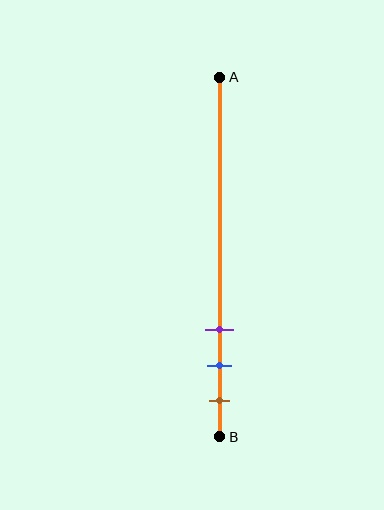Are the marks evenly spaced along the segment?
Yes, the marks are approximately evenly spaced.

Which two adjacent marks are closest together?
The blue and brown marks are the closest adjacent pair.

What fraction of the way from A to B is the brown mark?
The brown mark is approximately 90% (0.9) of the way from A to B.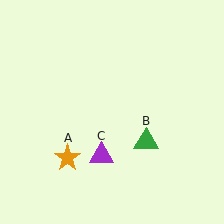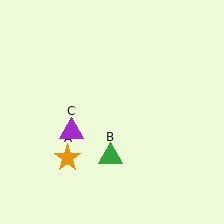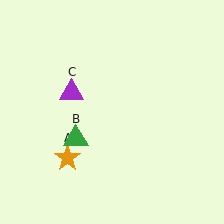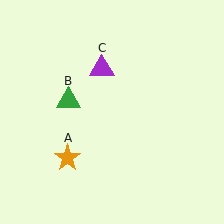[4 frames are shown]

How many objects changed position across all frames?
2 objects changed position: green triangle (object B), purple triangle (object C).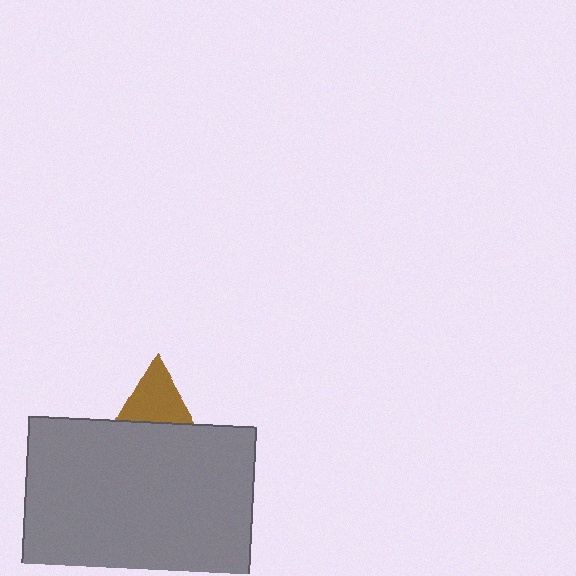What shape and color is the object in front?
The object in front is a gray rectangle.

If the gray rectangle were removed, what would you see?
You would see the complete brown triangle.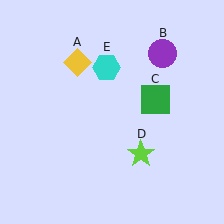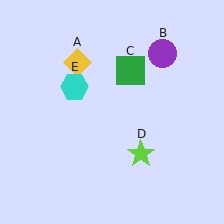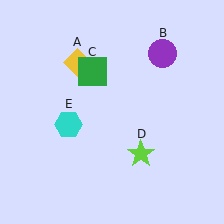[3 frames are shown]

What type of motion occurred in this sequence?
The green square (object C), cyan hexagon (object E) rotated counterclockwise around the center of the scene.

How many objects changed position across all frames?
2 objects changed position: green square (object C), cyan hexagon (object E).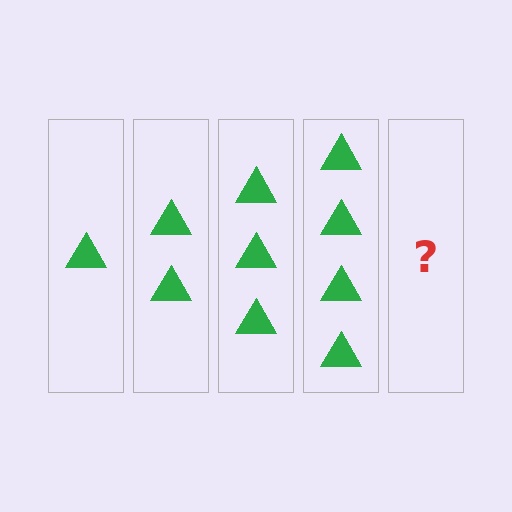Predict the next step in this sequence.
The next step is 5 triangles.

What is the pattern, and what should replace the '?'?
The pattern is that each step adds one more triangle. The '?' should be 5 triangles.